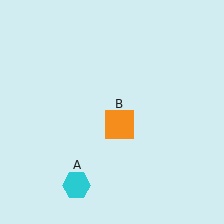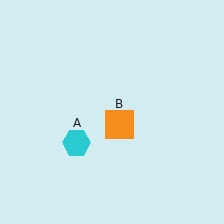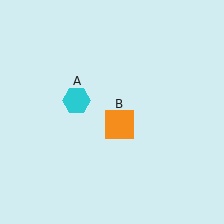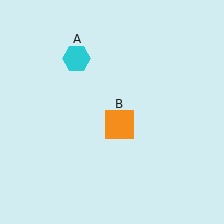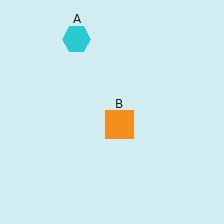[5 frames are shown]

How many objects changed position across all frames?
1 object changed position: cyan hexagon (object A).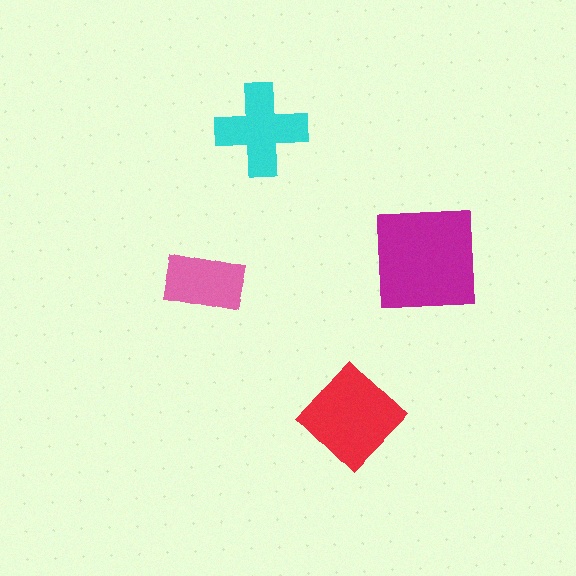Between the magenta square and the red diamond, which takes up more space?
The magenta square.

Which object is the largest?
The magenta square.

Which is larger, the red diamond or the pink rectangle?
The red diamond.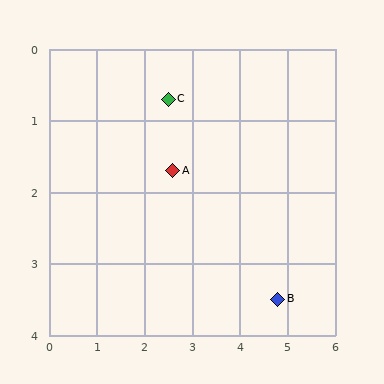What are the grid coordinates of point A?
Point A is at approximately (2.6, 1.7).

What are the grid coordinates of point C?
Point C is at approximately (2.5, 0.7).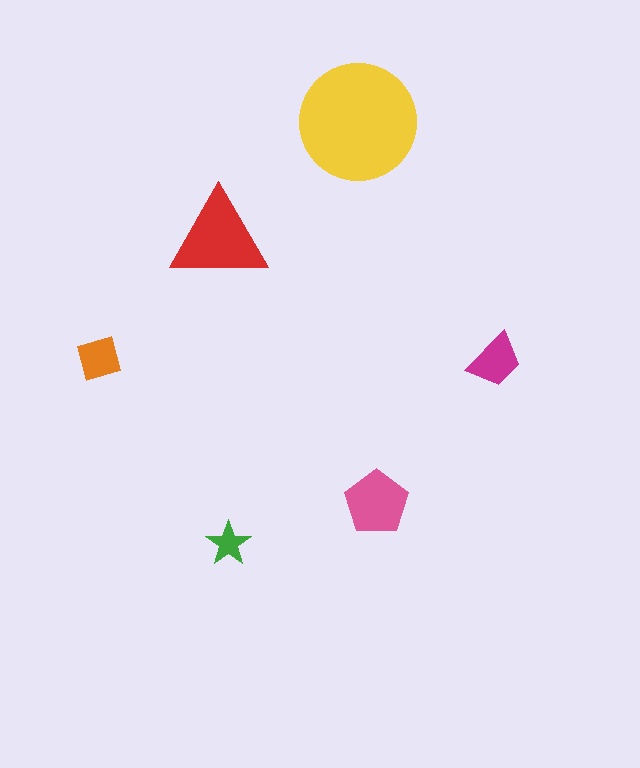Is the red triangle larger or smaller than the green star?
Larger.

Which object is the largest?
The yellow circle.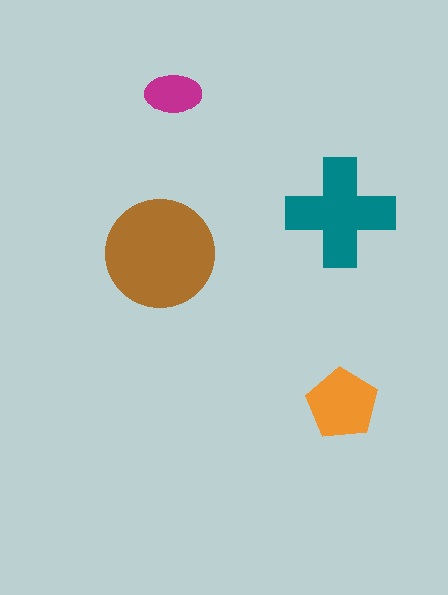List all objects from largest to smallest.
The brown circle, the teal cross, the orange pentagon, the magenta ellipse.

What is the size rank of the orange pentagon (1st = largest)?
3rd.